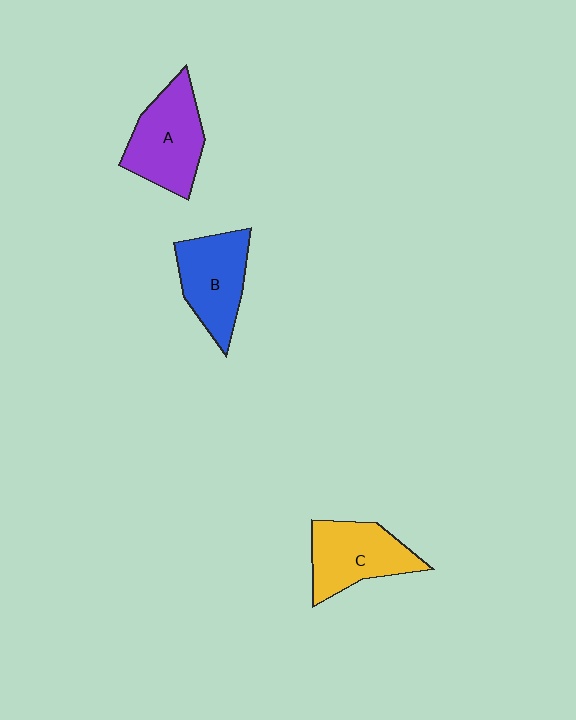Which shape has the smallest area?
Shape B (blue).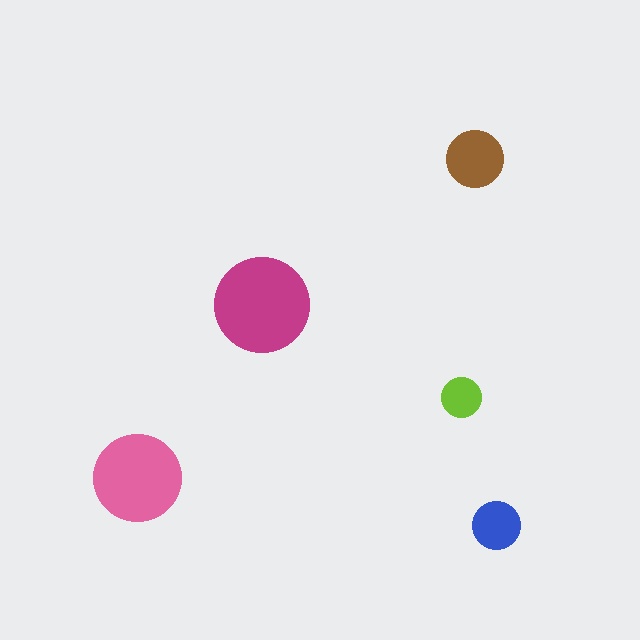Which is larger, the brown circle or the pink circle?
The pink one.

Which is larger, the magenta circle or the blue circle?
The magenta one.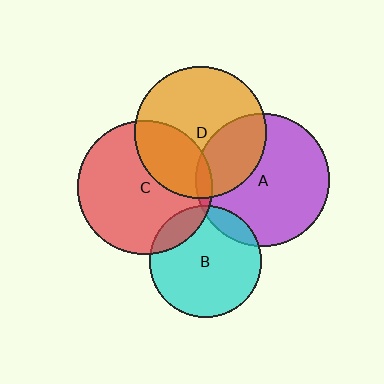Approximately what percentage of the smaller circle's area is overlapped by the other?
Approximately 30%.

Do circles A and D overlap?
Yes.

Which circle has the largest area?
Circle C (red).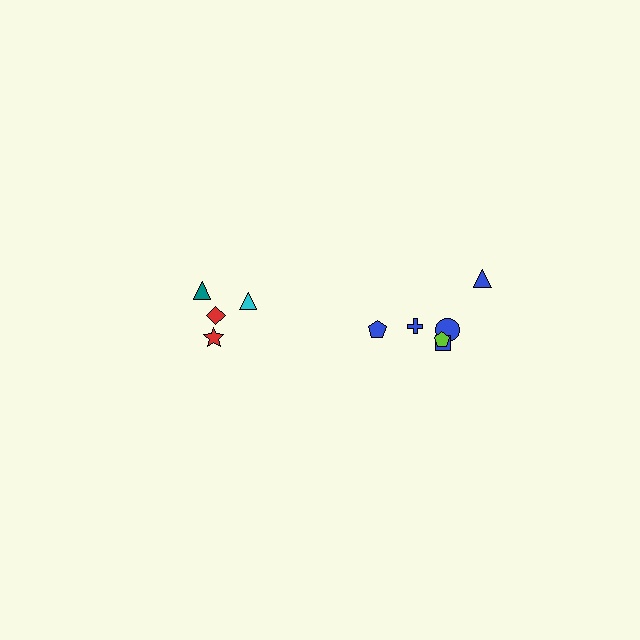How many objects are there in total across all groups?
There are 10 objects.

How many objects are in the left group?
There are 4 objects.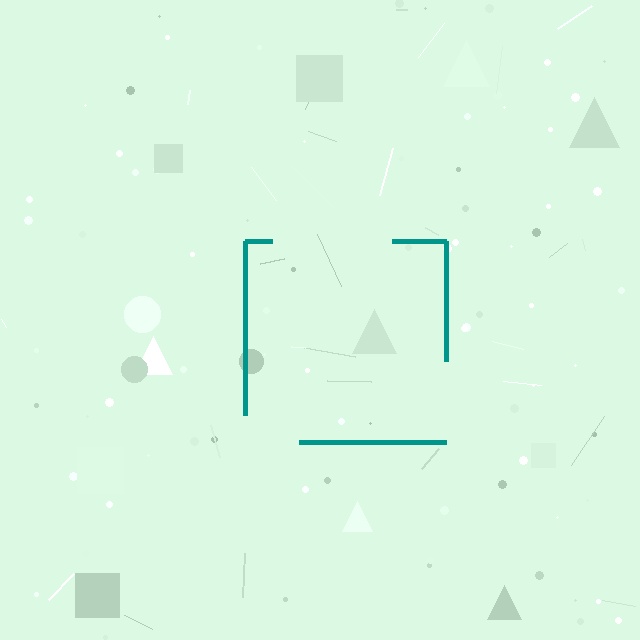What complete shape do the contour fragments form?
The contour fragments form a square.